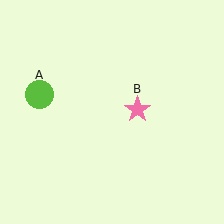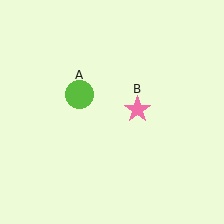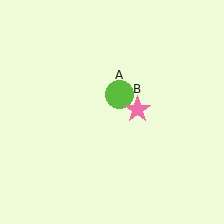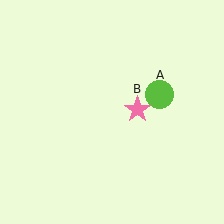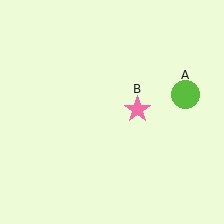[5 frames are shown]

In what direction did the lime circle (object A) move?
The lime circle (object A) moved right.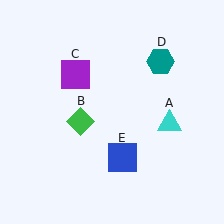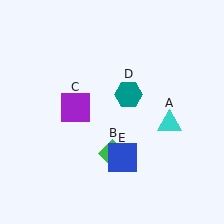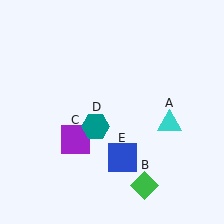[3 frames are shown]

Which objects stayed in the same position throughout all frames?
Cyan triangle (object A) and blue square (object E) remained stationary.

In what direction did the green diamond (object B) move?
The green diamond (object B) moved down and to the right.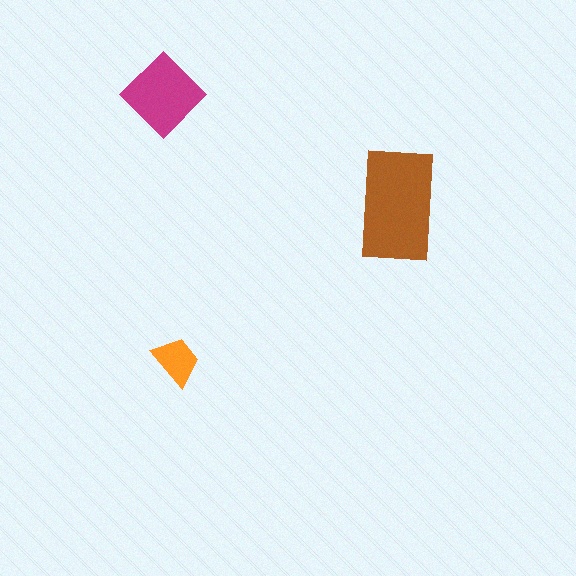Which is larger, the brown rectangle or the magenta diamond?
The brown rectangle.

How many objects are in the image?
There are 3 objects in the image.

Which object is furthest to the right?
The brown rectangle is rightmost.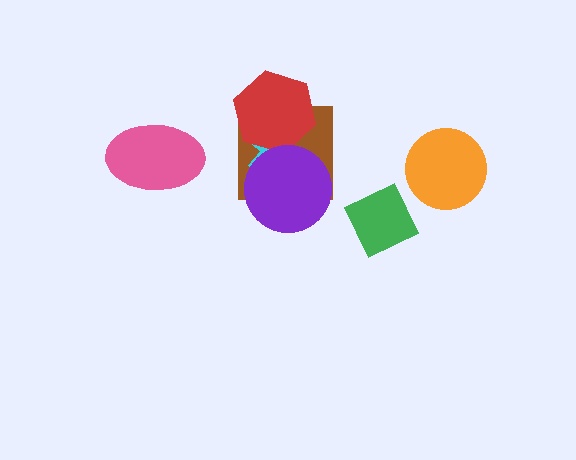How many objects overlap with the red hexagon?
2 objects overlap with the red hexagon.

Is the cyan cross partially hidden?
Yes, it is partially covered by another shape.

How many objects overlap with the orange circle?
0 objects overlap with the orange circle.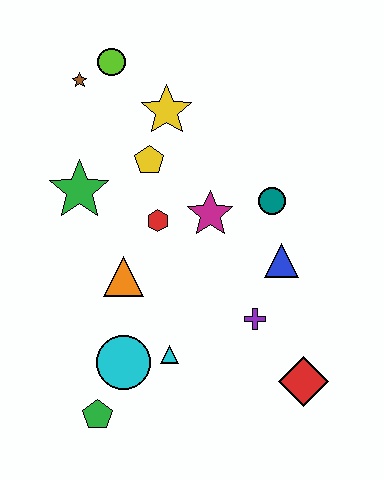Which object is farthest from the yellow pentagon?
The red diamond is farthest from the yellow pentagon.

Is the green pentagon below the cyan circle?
Yes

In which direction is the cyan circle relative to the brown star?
The cyan circle is below the brown star.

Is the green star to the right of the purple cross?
No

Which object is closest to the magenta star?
The red hexagon is closest to the magenta star.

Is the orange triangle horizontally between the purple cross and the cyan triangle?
No